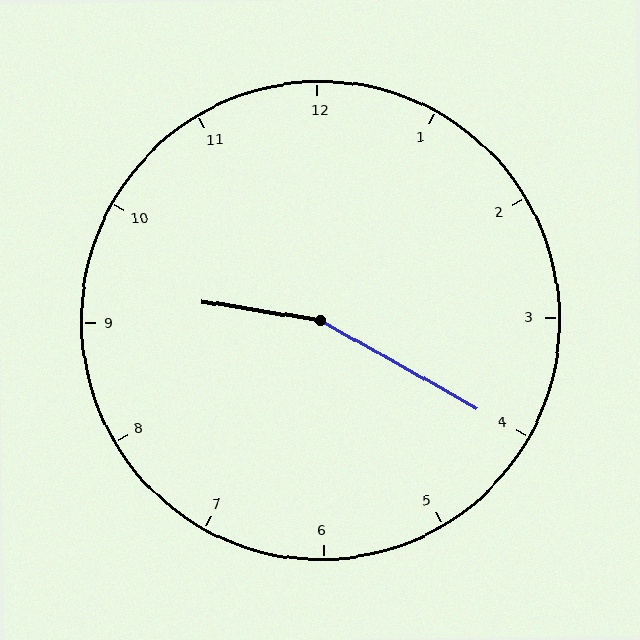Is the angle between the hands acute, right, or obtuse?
It is obtuse.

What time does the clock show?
9:20.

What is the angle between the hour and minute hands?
Approximately 160 degrees.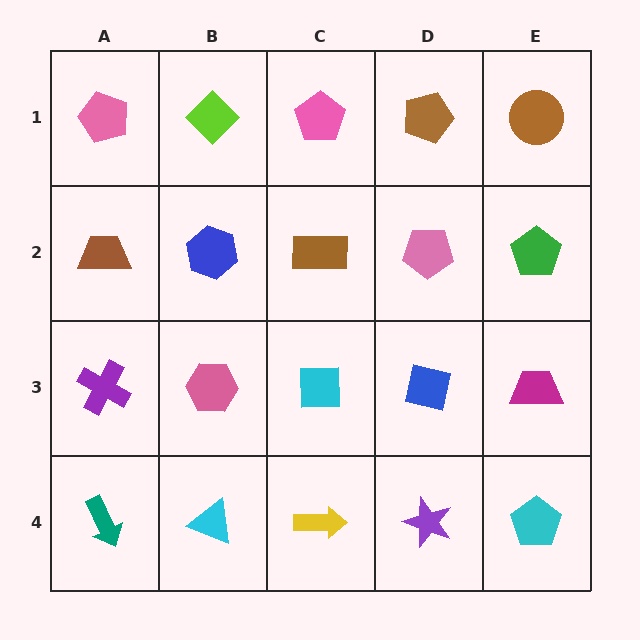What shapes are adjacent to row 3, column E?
A green pentagon (row 2, column E), a cyan pentagon (row 4, column E), a blue square (row 3, column D).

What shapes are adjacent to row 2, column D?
A brown pentagon (row 1, column D), a blue square (row 3, column D), a brown rectangle (row 2, column C), a green pentagon (row 2, column E).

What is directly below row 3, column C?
A yellow arrow.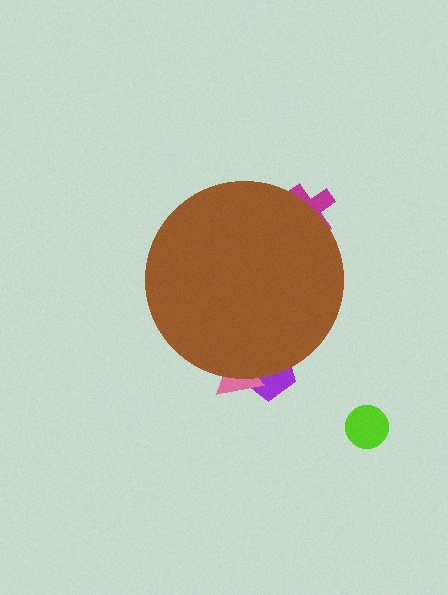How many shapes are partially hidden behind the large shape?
3 shapes are partially hidden.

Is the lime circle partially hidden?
No, the lime circle is fully visible.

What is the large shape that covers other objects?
A brown circle.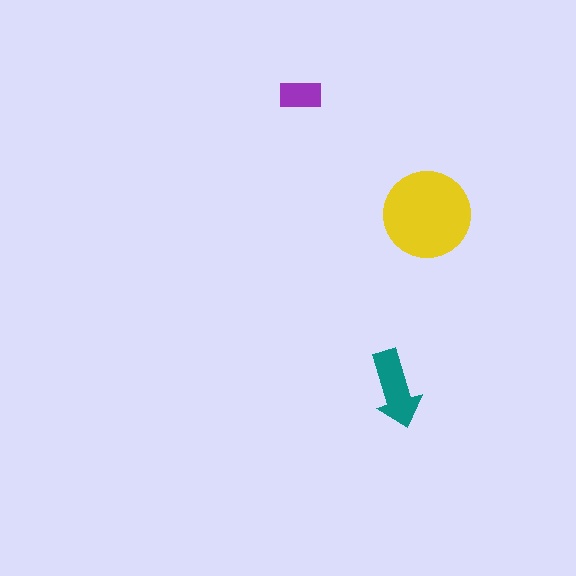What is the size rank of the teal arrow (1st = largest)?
2nd.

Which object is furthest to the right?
The yellow circle is rightmost.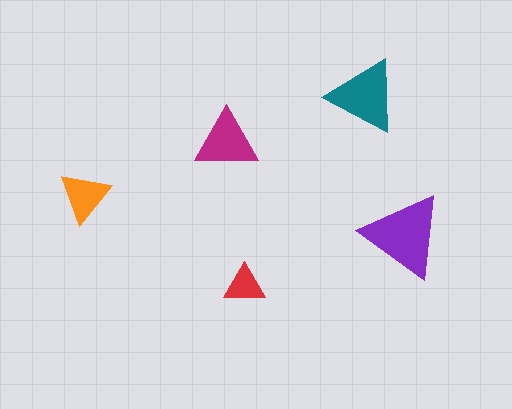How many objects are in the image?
There are 5 objects in the image.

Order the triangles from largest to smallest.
the purple one, the teal one, the magenta one, the orange one, the red one.